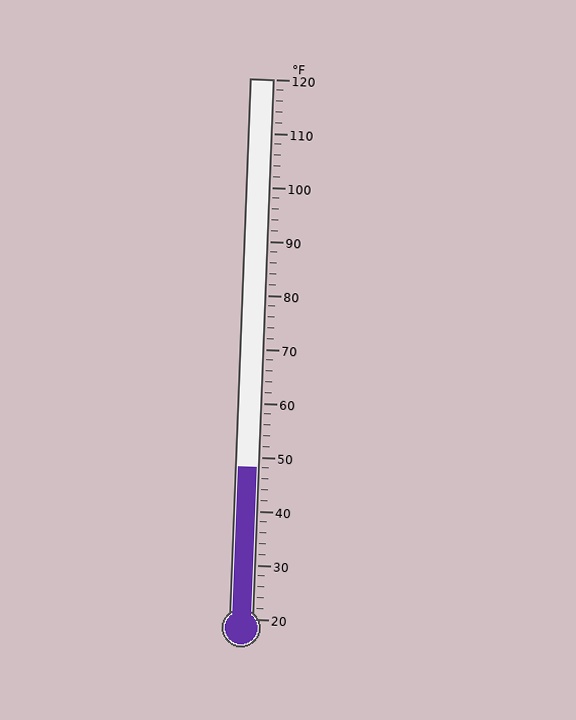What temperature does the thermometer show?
The thermometer shows approximately 48°F.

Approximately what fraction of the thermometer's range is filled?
The thermometer is filled to approximately 30% of its range.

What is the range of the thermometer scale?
The thermometer scale ranges from 20°F to 120°F.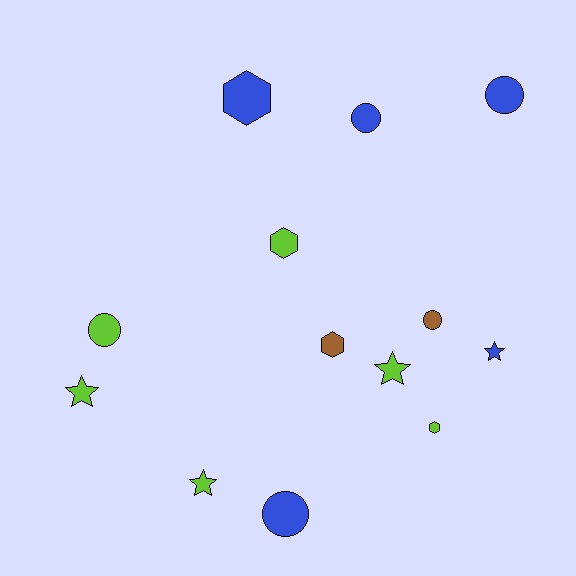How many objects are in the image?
There are 13 objects.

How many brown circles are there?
There is 1 brown circle.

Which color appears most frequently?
Lime, with 6 objects.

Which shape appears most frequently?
Circle, with 5 objects.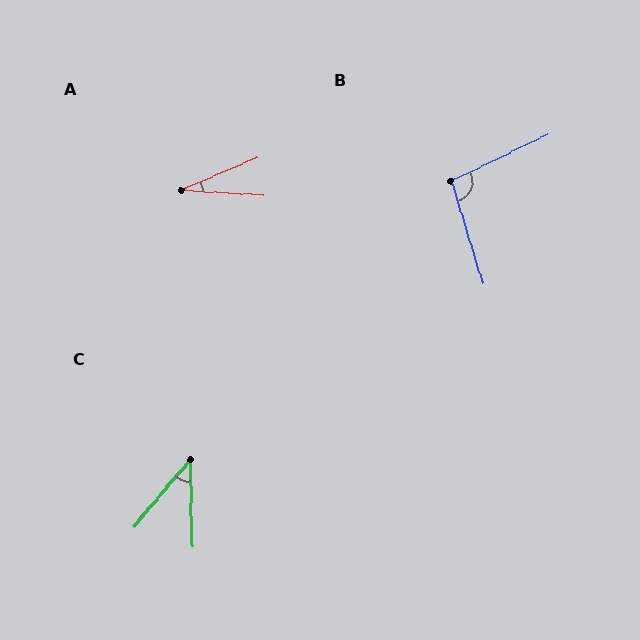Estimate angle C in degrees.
Approximately 42 degrees.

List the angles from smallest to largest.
A (27°), C (42°), B (99°).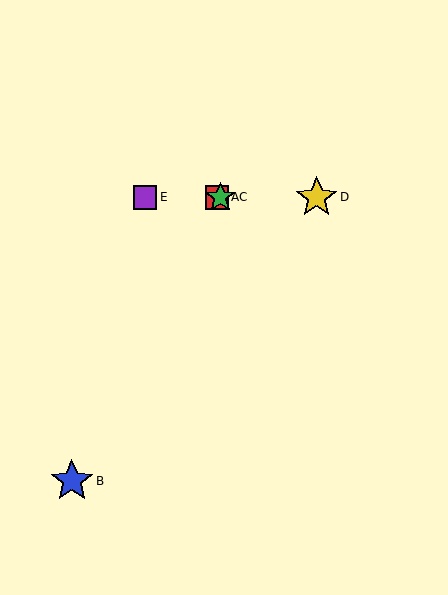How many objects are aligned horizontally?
4 objects (A, C, D, E) are aligned horizontally.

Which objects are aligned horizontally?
Objects A, C, D, E are aligned horizontally.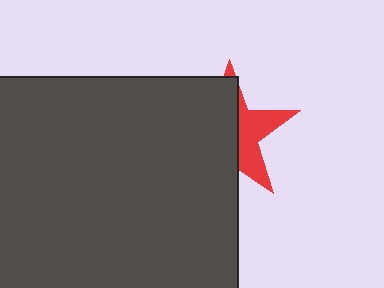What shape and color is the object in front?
The object in front is a dark gray square.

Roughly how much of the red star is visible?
A small part of it is visible (roughly 38%).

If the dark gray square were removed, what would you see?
You would see the complete red star.